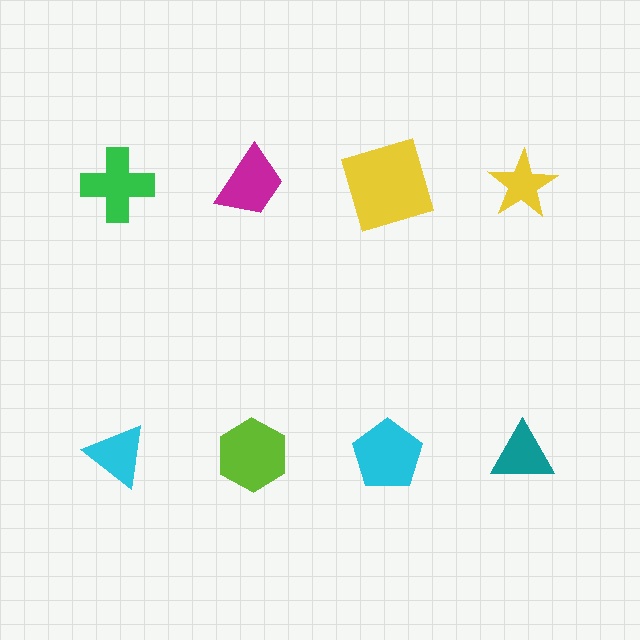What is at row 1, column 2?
A magenta trapezoid.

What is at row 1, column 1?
A green cross.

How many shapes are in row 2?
4 shapes.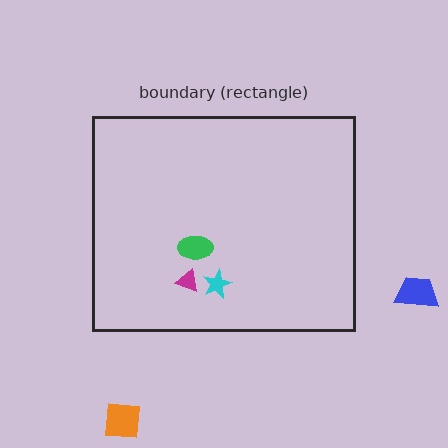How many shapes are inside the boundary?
3 inside, 2 outside.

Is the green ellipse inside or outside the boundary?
Inside.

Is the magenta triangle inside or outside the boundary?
Inside.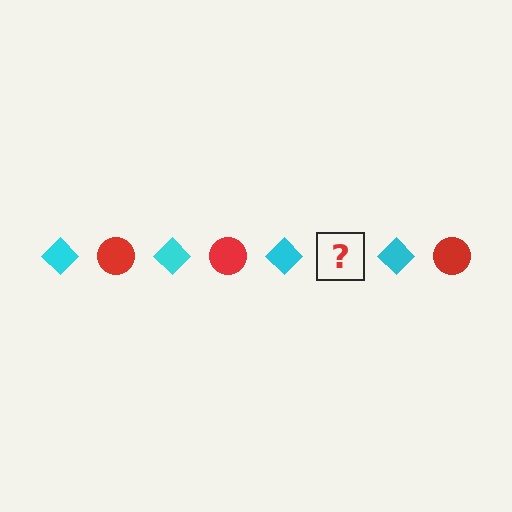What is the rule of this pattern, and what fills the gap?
The rule is that the pattern alternates between cyan diamond and red circle. The gap should be filled with a red circle.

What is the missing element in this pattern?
The missing element is a red circle.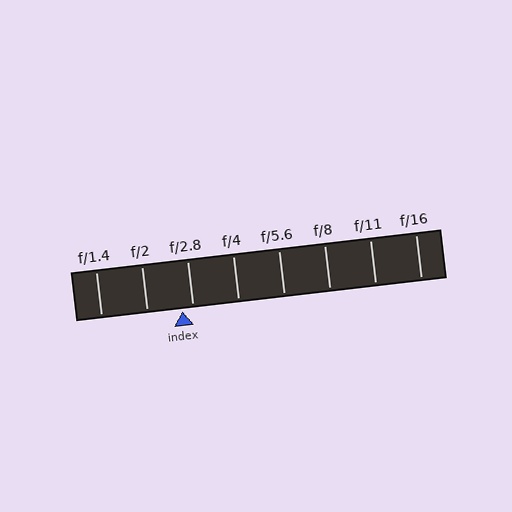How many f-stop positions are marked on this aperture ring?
There are 8 f-stop positions marked.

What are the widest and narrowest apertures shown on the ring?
The widest aperture shown is f/1.4 and the narrowest is f/16.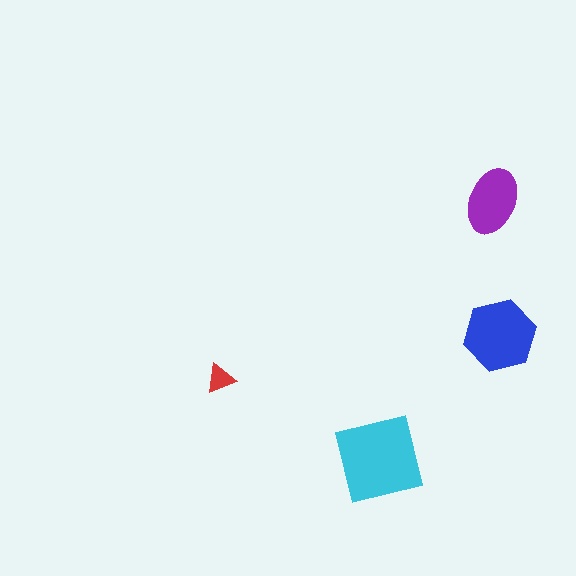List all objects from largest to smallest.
The cyan square, the blue hexagon, the purple ellipse, the red triangle.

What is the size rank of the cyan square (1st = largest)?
1st.